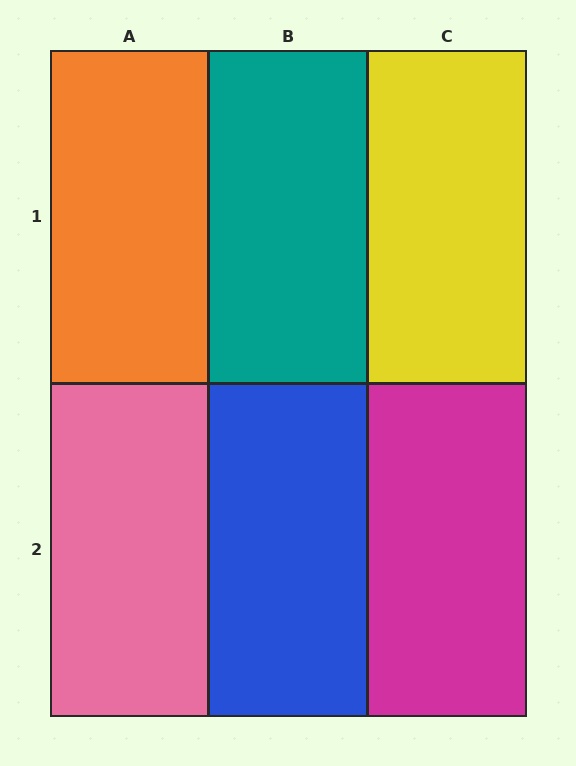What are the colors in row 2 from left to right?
Pink, blue, magenta.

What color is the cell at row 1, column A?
Orange.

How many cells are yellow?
1 cell is yellow.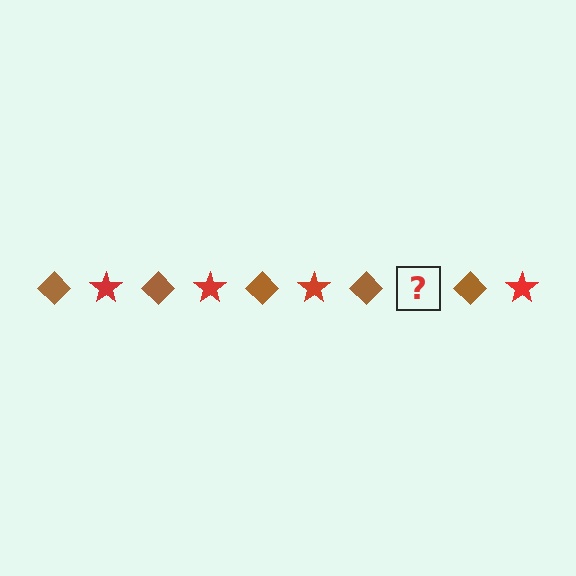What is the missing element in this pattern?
The missing element is a red star.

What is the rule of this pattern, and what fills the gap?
The rule is that the pattern alternates between brown diamond and red star. The gap should be filled with a red star.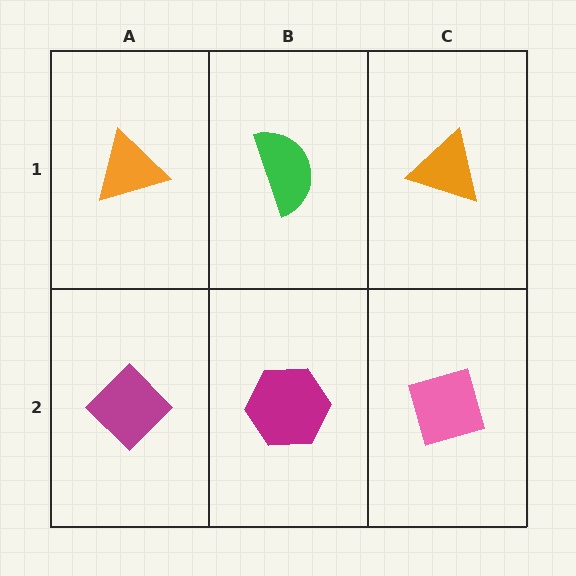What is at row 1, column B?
A green semicircle.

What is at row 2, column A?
A magenta diamond.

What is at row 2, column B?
A magenta hexagon.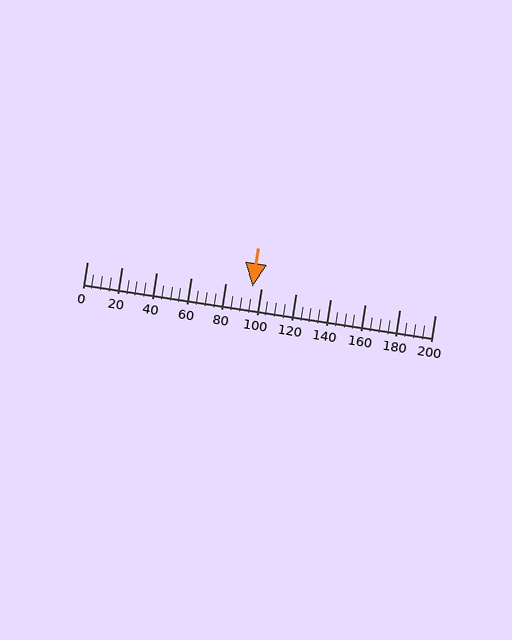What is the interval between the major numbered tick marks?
The major tick marks are spaced 20 units apart.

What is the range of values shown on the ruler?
The ruler shows values from 0 to 200.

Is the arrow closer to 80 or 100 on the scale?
The arrow is closer to 100.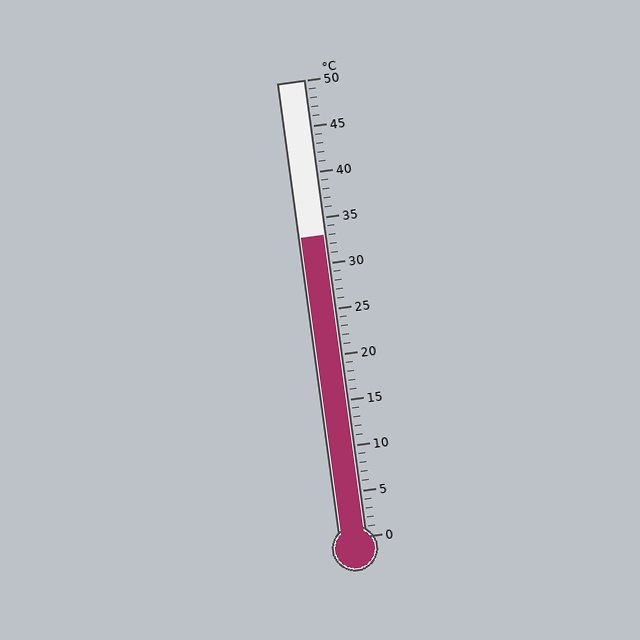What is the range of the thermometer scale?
The thermometer scale ranges from 0°C to 50°C.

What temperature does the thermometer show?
The thermometer shows approximately 33°C.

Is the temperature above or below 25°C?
The temperature is above 25°C.